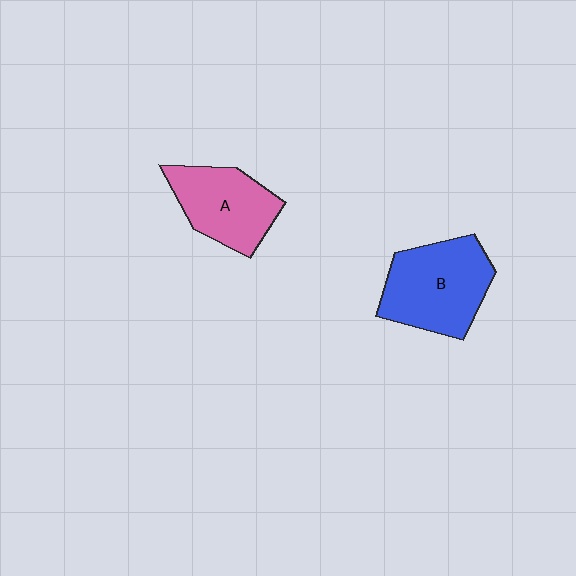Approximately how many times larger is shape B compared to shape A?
Approximately 1.3 times.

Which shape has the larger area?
Shape B (blue).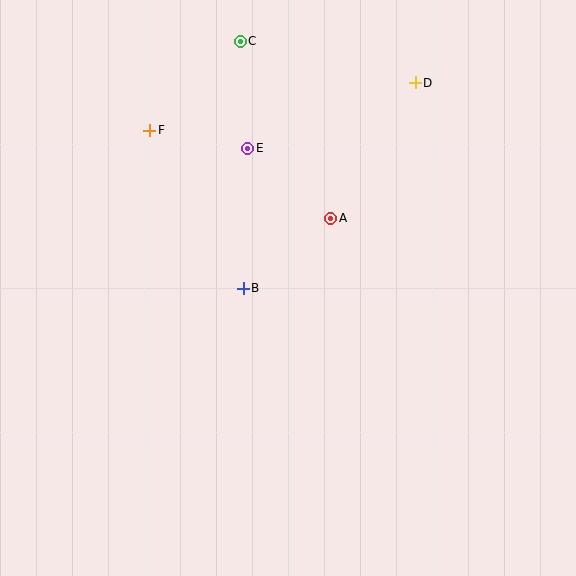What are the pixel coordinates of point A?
Point A is at (331, 218).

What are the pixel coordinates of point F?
Point F is at (150, 130).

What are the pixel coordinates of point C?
Point C is at (240, 41).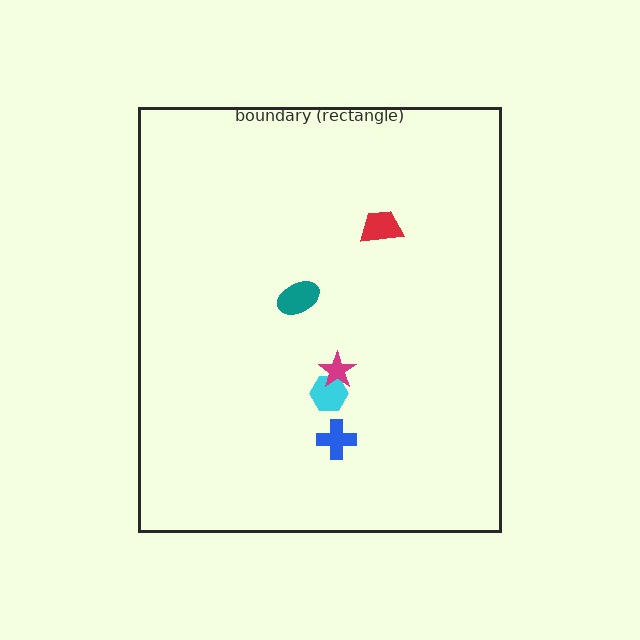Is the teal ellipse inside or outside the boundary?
Inside.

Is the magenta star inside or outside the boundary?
Inside.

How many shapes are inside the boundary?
5 inside, 0 outside.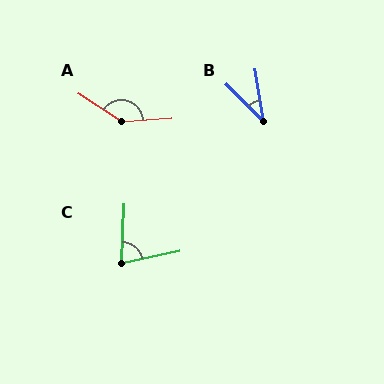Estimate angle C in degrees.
Approximately 76 degrees.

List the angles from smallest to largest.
B (36°), C (76°), A (143°).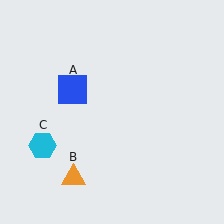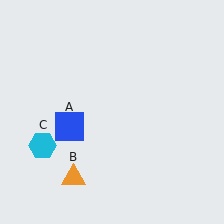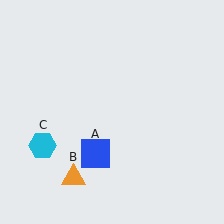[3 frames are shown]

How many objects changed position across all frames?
1 object changed position: blue square (object A).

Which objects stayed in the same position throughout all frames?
Orange triangle (object B) and cyan hexagon (object C) remained stationary.